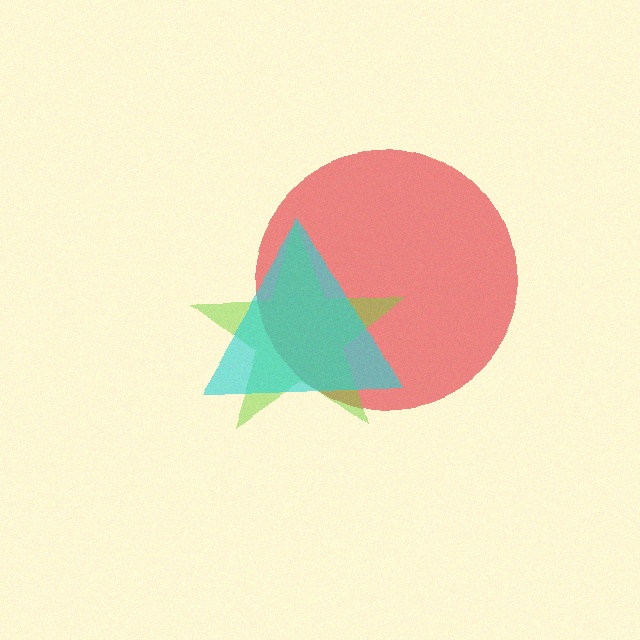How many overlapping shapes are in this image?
There are 3 overlapping shapes in the image.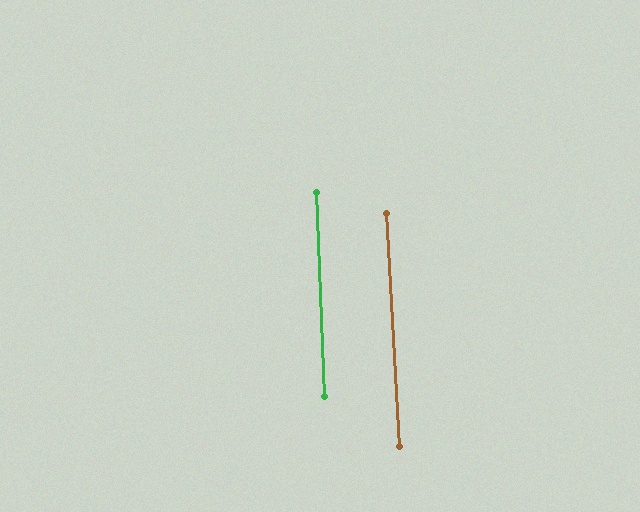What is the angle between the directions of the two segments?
Approximately 1 degree.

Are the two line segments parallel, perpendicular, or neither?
Parallel — their directions differ by only 0.9°.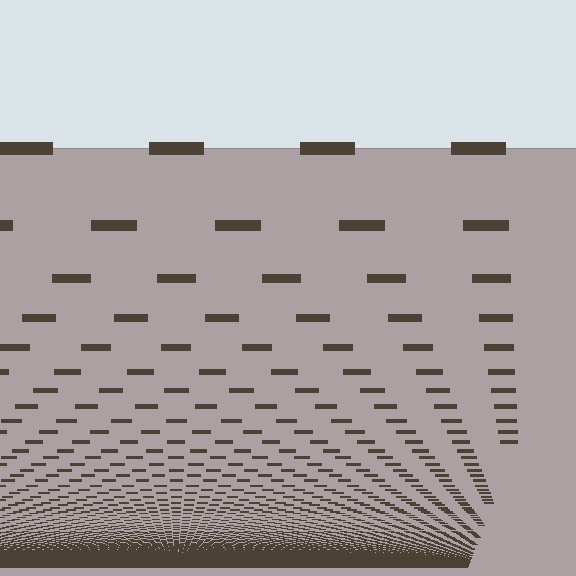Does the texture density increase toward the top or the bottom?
Density increases toward the bottom.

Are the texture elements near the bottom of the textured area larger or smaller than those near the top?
Smaller. The gradient is inverted — elements near the bottom are smaller and denser.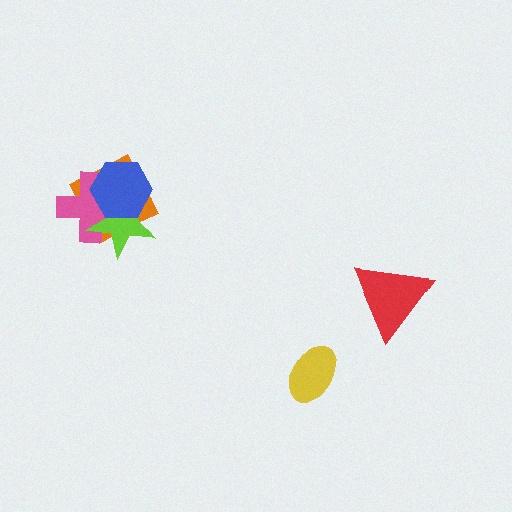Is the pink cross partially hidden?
Yes, it is partially covered by another shape.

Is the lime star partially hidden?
Yes, it is partially covered by another shape.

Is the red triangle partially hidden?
No, no other shape covers it.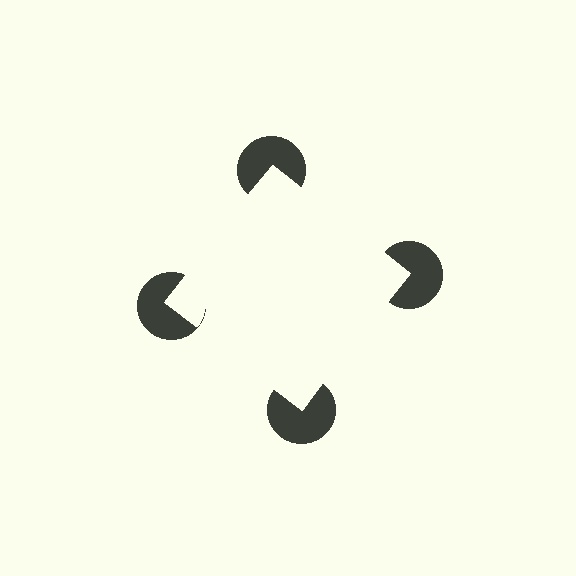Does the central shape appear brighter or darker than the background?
It typically appears slightly brighter than the background, even though no actual brightness change is drawn.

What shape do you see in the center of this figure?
An illusory square — its edges are inferred from the aligned wedge cuts in the pac-man discs, not physically drawn.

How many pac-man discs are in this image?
There are 4 — one at each vertex of the illusory square.